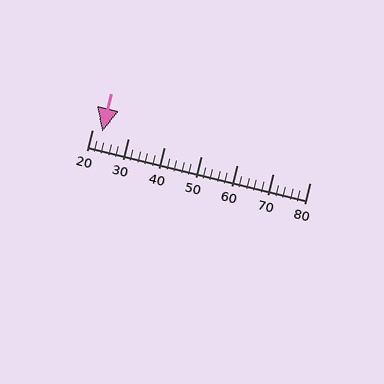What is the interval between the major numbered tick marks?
The major tick marks are spaced 10 units apart.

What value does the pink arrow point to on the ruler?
The pink arrow points to approximately 23.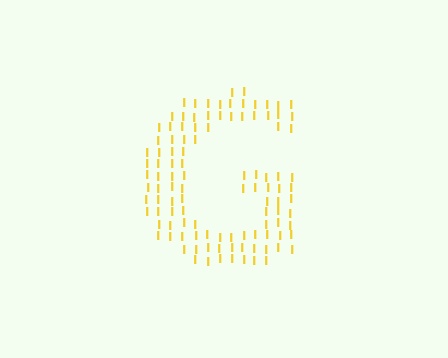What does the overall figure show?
The overall figure shows the letter G.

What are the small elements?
The small elements are letter I's.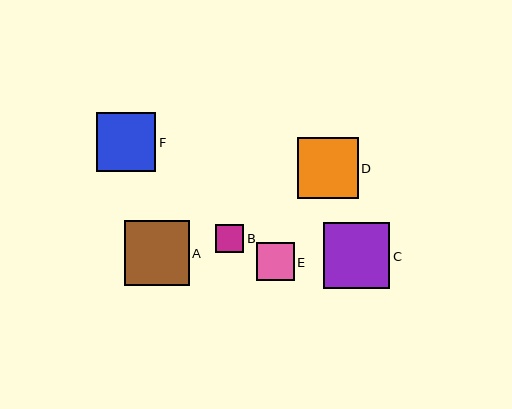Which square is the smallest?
Square B is the smallest with a size of approximately 28 pixels.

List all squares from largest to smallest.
From largest to smallest: C, A, D, F, E, B.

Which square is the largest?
Square C is the largest with a size of approximately 66 pixels.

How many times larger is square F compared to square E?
Square F is approximately 1.6 times the size of square E.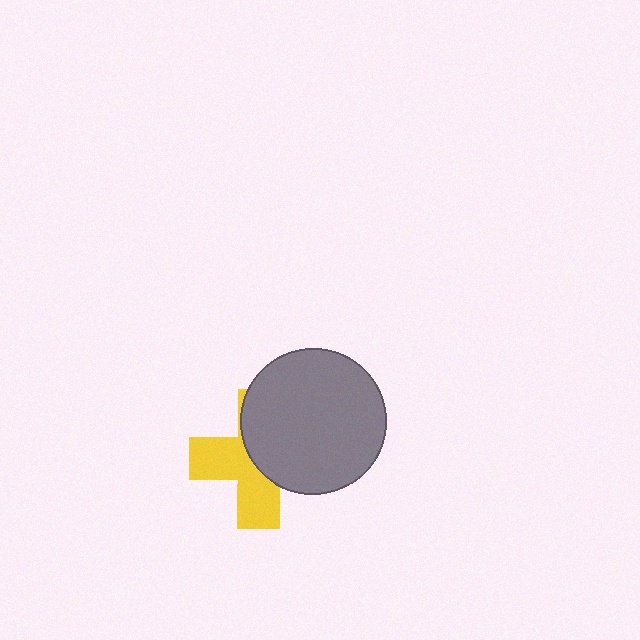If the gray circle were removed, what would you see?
You would see the complete yellow cross.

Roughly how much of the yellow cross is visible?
About half of it is visible (roughly 49%).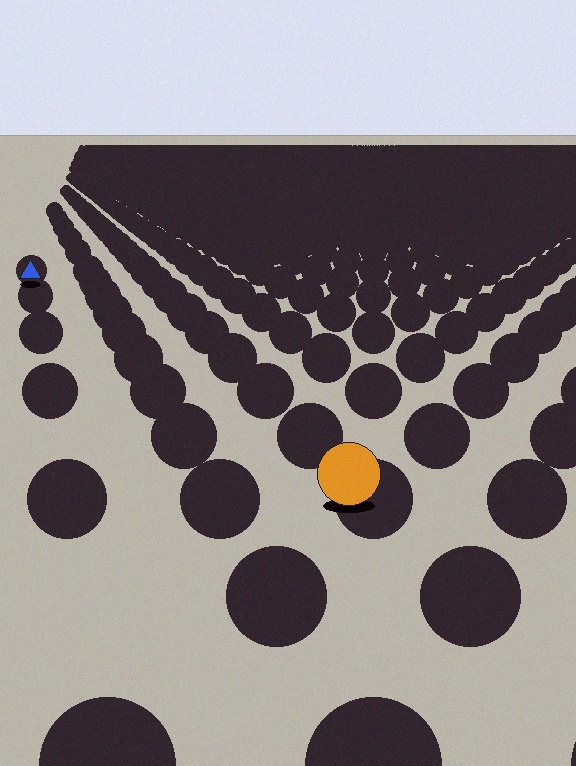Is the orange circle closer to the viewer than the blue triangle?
Yes. The orange circle is closer — you can tell from the texture gradient: the ground texture is coarser near it.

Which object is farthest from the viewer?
The blue triangle is farthest from the viewer. It appears smaller and the ground texture around it is denser.